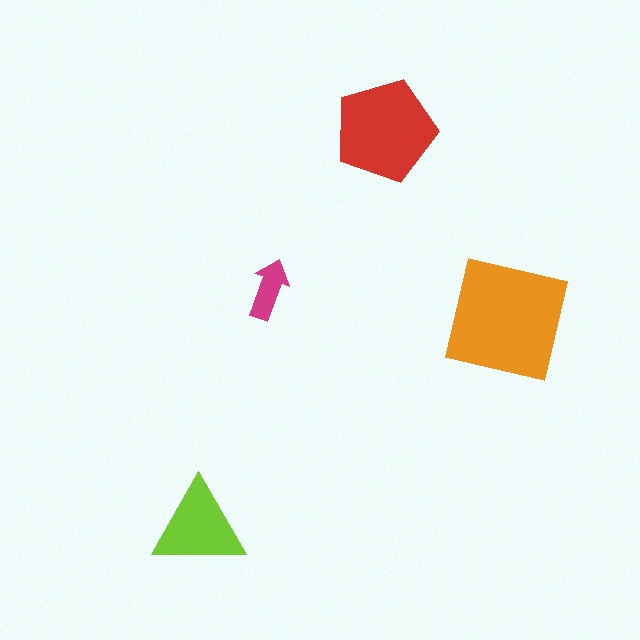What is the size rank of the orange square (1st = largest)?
1st.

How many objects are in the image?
There are 4 objects in the image.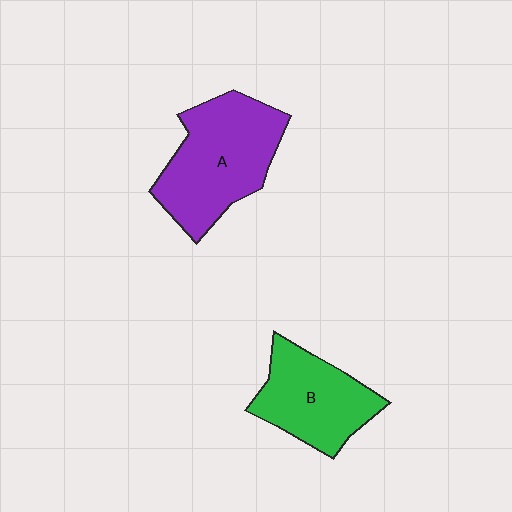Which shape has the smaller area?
Shape B (green).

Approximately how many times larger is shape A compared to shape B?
Approximately 1.3 times.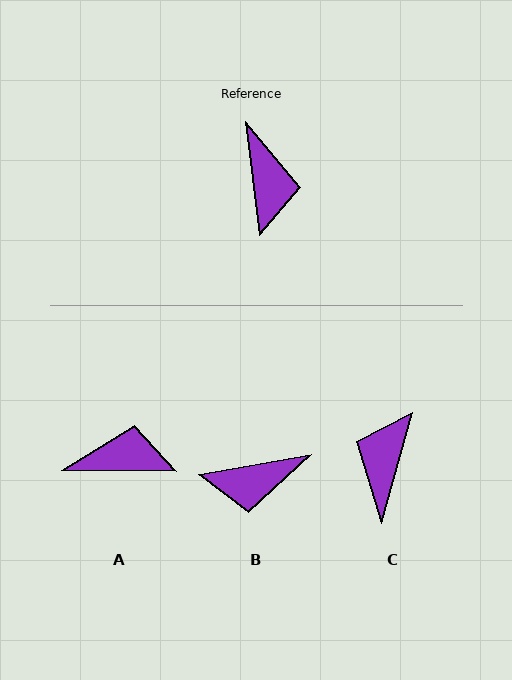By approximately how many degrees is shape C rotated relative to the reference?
Approximately 157 degrees counter-clockwise.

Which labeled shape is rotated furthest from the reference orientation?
C, about 157 degrees away.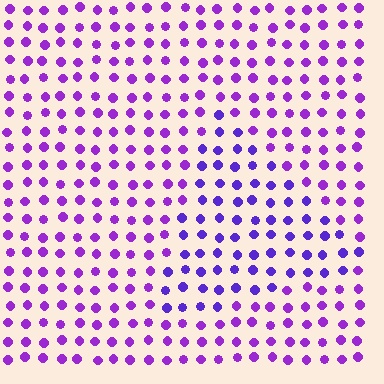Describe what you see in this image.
The image is filled with small purple elements in a uniform arrangement. A triangle-shaped region is visible where the elements are tinted to a slightly different hue, forming a subtle color boundary.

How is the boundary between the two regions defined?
The boundary is defined purely by a slight shift in hue (about 24 degrees). Spacing, size, and orientation are identical on both sides.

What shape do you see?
I see a triangle.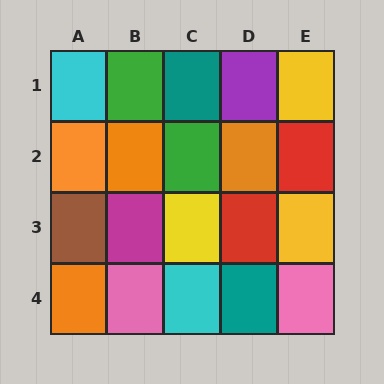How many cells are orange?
4 cells are orange.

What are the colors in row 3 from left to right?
Brown, magenta, yellow, red, yellow.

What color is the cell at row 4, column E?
Pink.